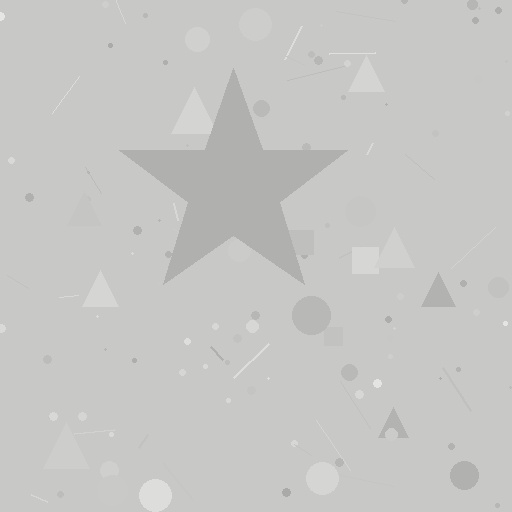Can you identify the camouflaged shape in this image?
The camouflaged shape is a star.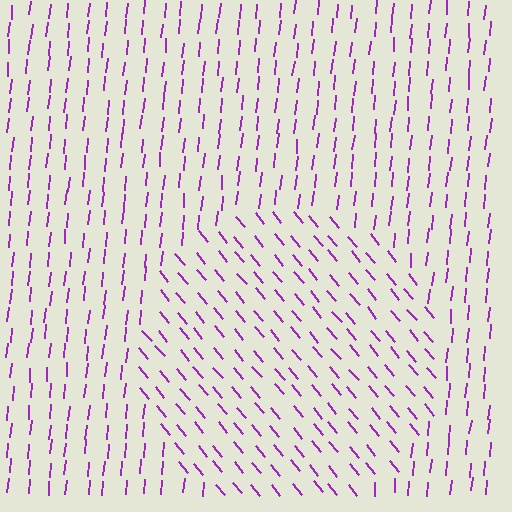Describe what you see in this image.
The image is filled with small purple line segments. A circle region in the image has lines oriented differently from the surrounding lines, creating a visible texture boundary.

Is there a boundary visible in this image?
Yes, there is a texture boundary formed by a change in line orientation.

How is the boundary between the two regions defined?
The boundary is defined purely by a change in line orientation (approximately 45 degrees difference). All lines are the same color and thickness.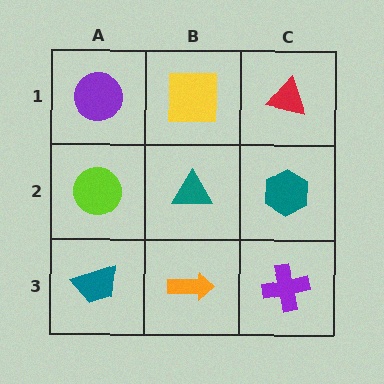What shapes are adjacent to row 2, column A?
A purple circle (row 1, column A), a teal trapezoid (row 3, column A), a teal triangle (row 2, column B).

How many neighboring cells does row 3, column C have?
2.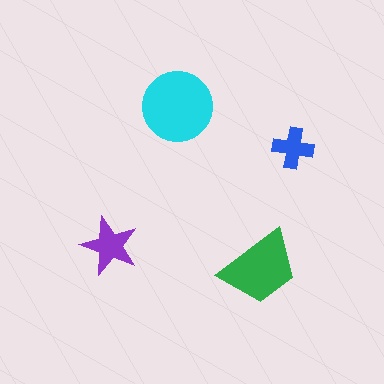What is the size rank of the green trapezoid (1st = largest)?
2nd.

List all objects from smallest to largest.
The blue cross, the purple star, the green trapezoid, the cyan circle.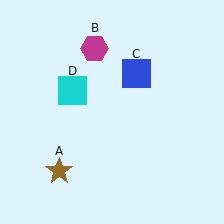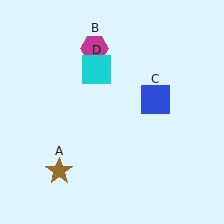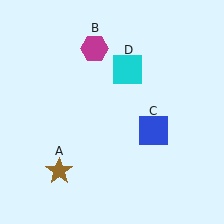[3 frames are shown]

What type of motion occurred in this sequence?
The blue square (object C), cyan square (object D) rotated clockwise around the center of the scene.